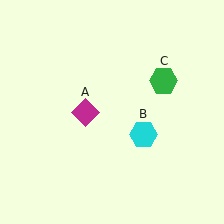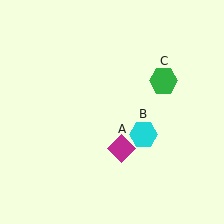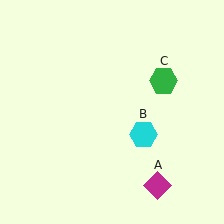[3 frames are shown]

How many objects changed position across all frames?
1 object changed position: magenta diamond (object A).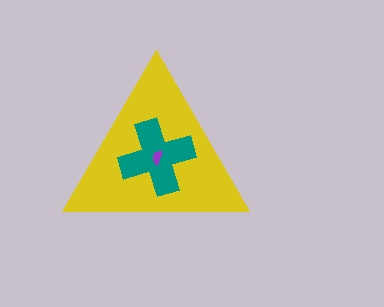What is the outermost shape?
The yellow triangle.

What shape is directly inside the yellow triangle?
The teal cross.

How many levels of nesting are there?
3.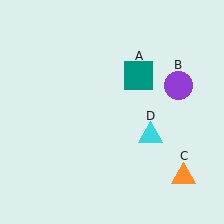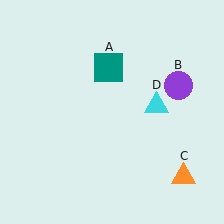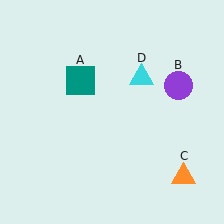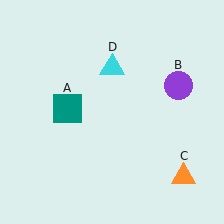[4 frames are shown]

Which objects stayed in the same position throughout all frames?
Purple circle (object B) and orange triangle (object C) remained stationary.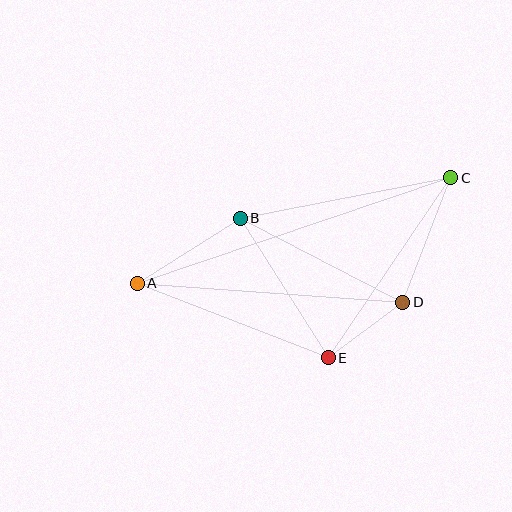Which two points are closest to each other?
Points D and E are closest to each other.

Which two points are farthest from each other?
Points A and C are farthest from each other.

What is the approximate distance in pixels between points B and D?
The distance between B and D is approximately 183 pixels.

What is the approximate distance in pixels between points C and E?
The distance between C and E is approximately 218 pixels.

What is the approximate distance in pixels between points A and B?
The distance between A and B is approximately 121 pixels.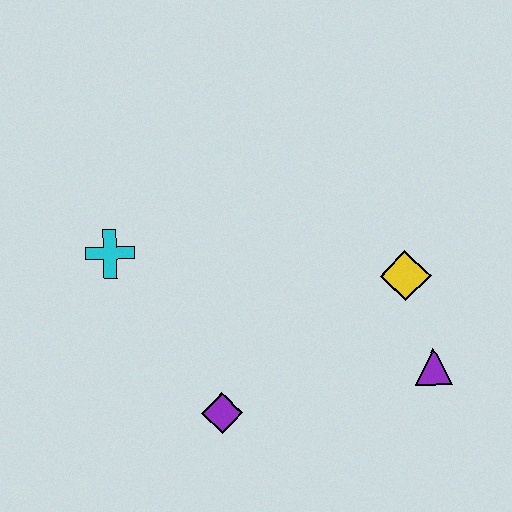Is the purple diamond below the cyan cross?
Yes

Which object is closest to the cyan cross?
The purple diamond is closest to the cyan cross.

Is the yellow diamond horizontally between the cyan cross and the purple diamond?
No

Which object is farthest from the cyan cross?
The purple triangle is farthest from the cyan cross.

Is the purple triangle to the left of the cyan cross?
No